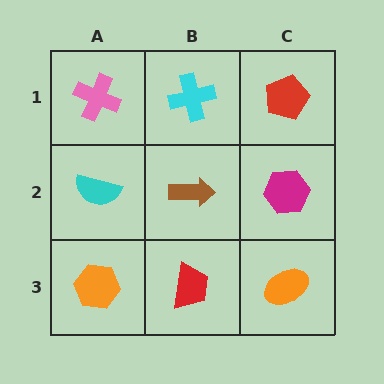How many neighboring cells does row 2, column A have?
3.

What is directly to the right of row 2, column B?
A magenta hexagon.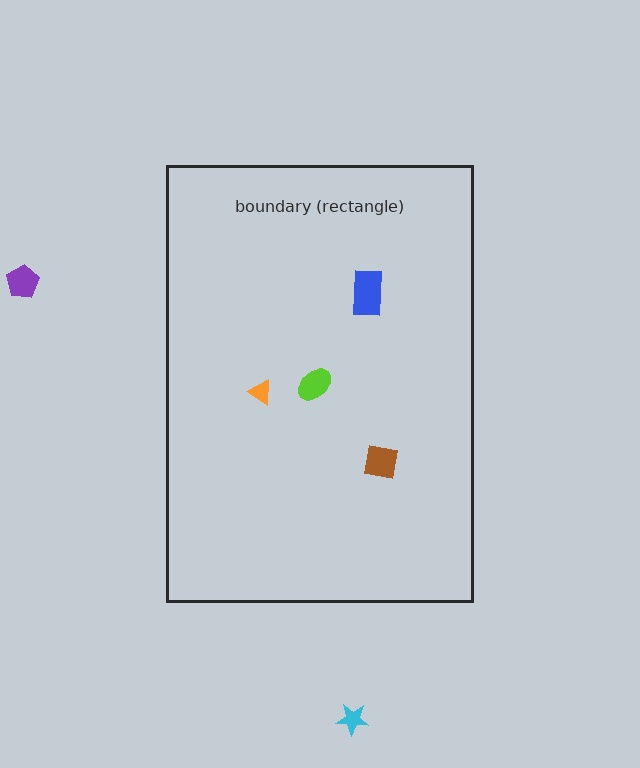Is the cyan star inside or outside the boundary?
Outside.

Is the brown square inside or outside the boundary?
Inside.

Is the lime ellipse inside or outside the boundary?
Inside.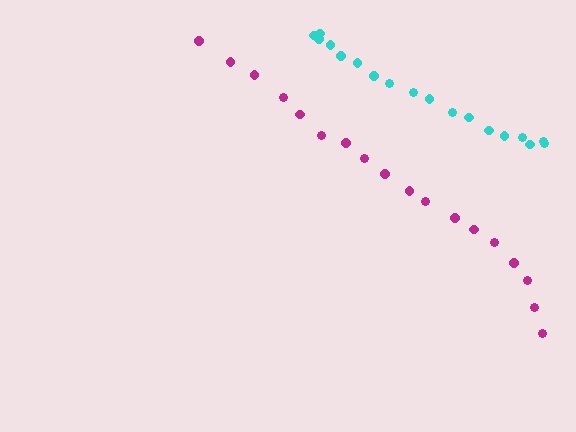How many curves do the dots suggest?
There are 2 distinct paths.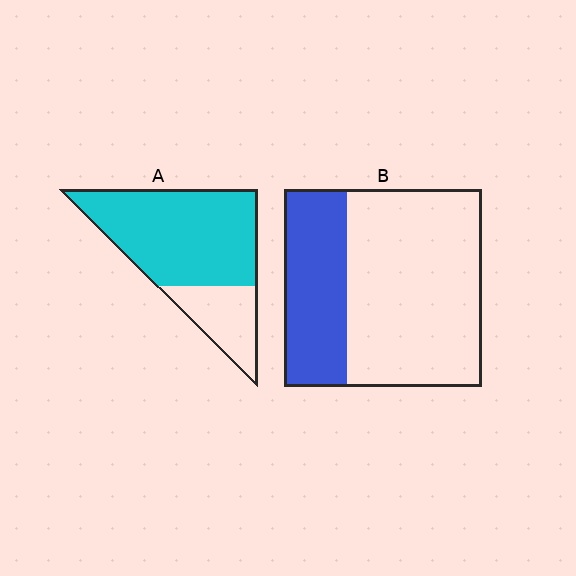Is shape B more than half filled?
No.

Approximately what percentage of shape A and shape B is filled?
A is approximately 75% and B is approximately 30%.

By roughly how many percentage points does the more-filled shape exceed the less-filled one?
By roughly 40 percentage points (A over B).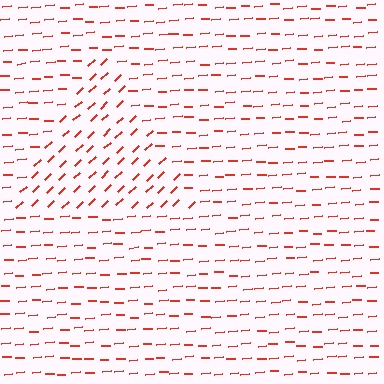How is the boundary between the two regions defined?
The boundary is defined purely by a change in line orientation (approximately 39 degrees difference). All lines are the same color and thickness.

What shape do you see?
I see a triangle.